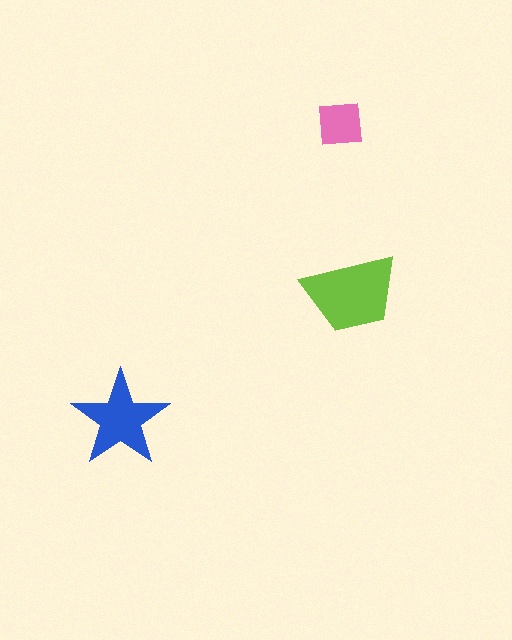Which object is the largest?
The lime trapezoid.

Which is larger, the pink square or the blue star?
The blue star.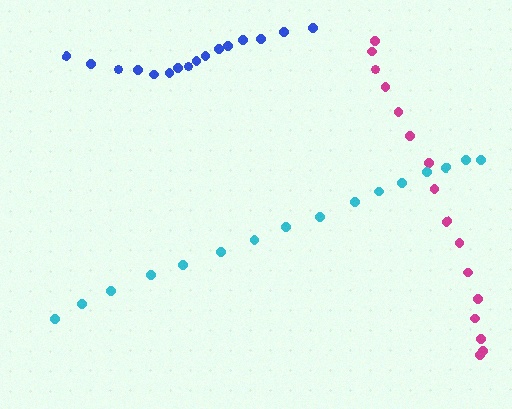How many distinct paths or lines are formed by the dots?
There are 3 distinct paths.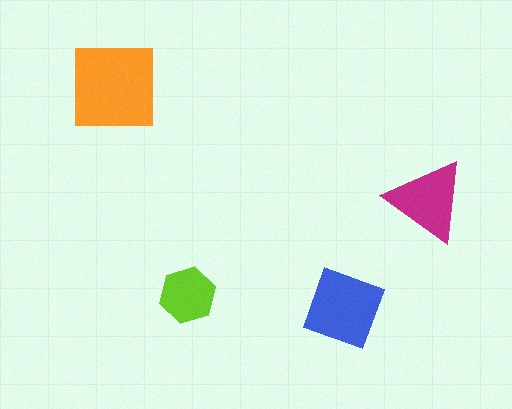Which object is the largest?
The orange square.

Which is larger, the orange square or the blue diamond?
The orange square.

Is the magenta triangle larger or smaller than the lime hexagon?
Larger.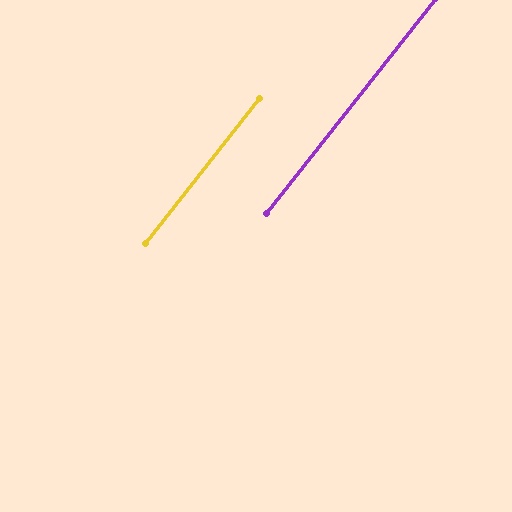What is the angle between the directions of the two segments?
Approximately 0 degrees.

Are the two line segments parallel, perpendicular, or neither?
Parallel — their directions differ by only 0.0°.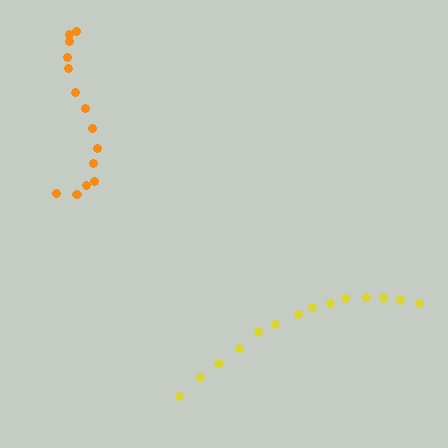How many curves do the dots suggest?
There are 2 distinct paths.